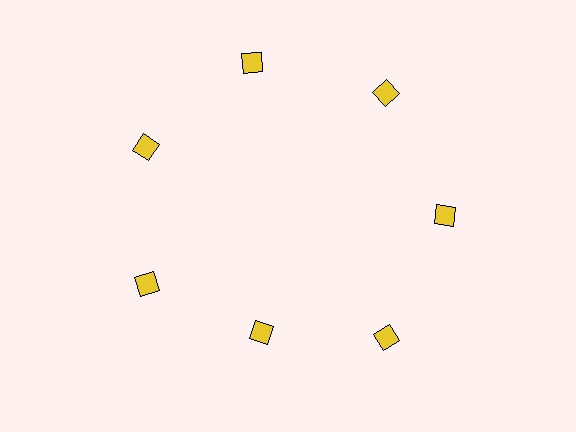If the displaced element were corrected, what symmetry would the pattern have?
It would have 7-fold rotational symmetry — the pattern would map onto itself every 51 degrees.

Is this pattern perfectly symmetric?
No. The 7 yellow squares are arranged in a ring, but one element near the 6 o'clock position is pulled inward toward the center, breaking the 7-fold rotational symmetry.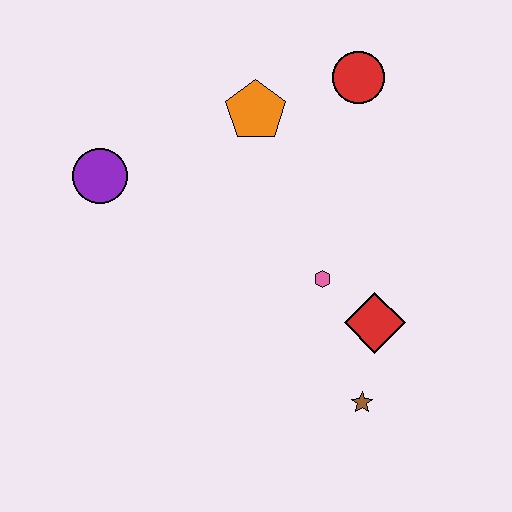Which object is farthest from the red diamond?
The purple circle is farthest from the red diamond.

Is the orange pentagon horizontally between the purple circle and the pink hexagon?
Yes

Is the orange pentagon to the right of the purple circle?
Yes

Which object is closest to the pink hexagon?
The red diamond is closest to the pink hexagon.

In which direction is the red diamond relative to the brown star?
The red diamond is above the brown star.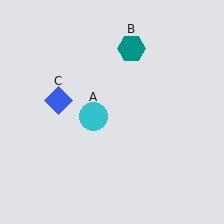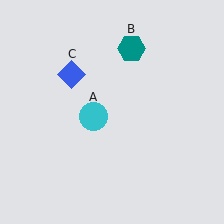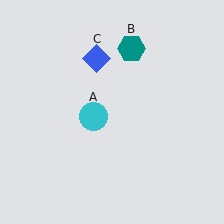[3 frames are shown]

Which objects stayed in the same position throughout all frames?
Cyan circle (object A) and teal hexagon (object B) remained stationary.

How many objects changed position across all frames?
1 object changed position: blue diamond (object C).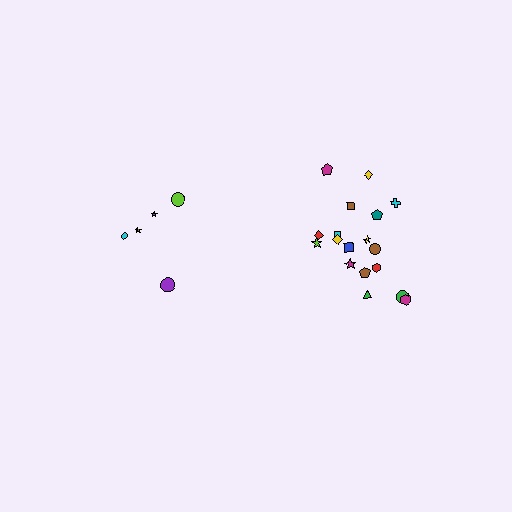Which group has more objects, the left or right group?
The right group.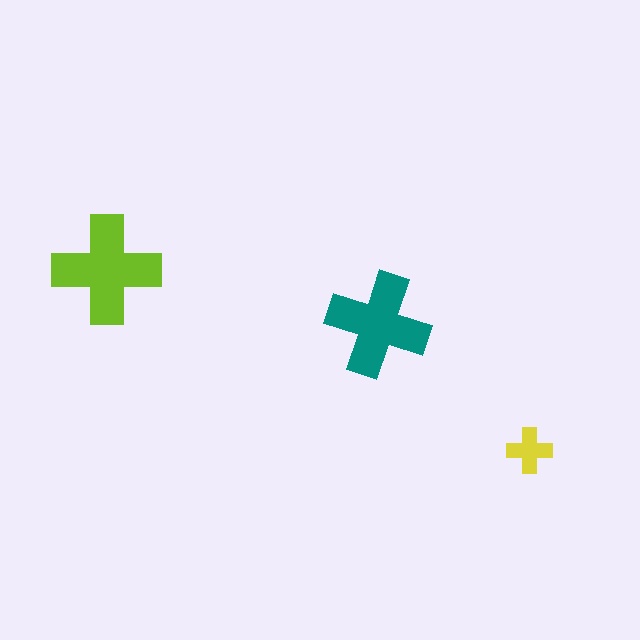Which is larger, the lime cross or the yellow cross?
The lime one.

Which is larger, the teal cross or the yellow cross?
The teal one.